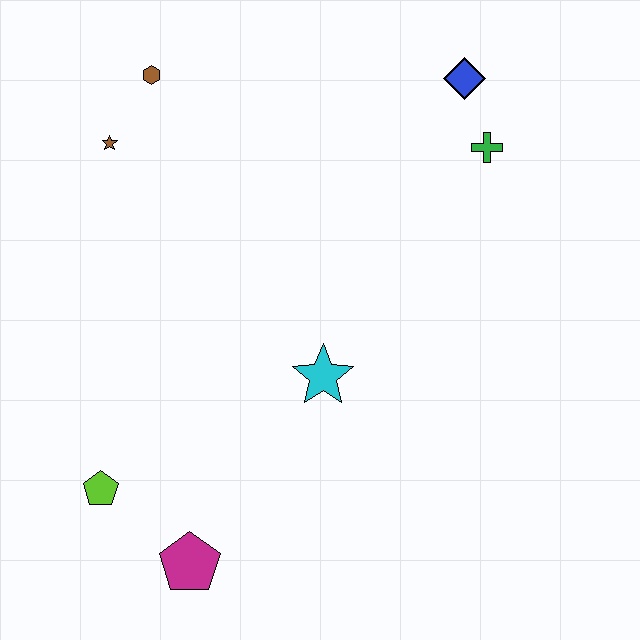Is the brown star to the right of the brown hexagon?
No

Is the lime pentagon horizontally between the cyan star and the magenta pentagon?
No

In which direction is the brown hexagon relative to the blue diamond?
The brown hexagon is to the left of the blue diamond.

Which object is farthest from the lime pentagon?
The blue diamond is farthest from the lime pentagon.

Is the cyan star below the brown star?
Yes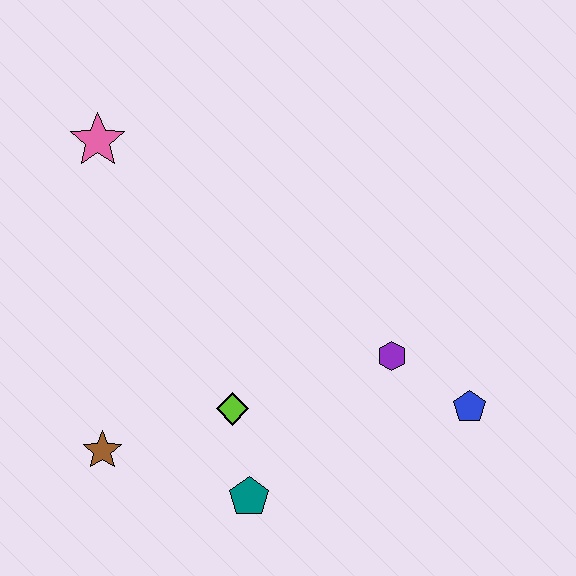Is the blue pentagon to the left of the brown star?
No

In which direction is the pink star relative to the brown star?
The pink star is above the brown star.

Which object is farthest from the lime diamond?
The pink star is farthest from the lime diamond.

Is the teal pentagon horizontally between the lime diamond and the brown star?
No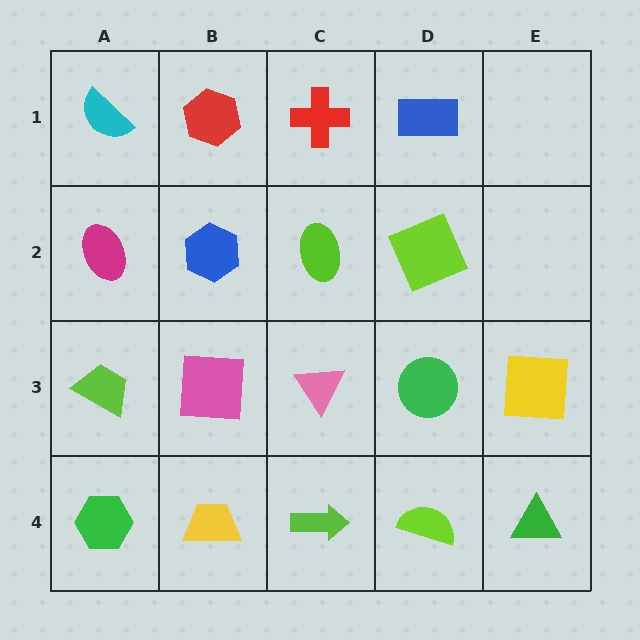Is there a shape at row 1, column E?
No, that cell is empty.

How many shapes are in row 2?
4 shapes.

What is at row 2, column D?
A lime square.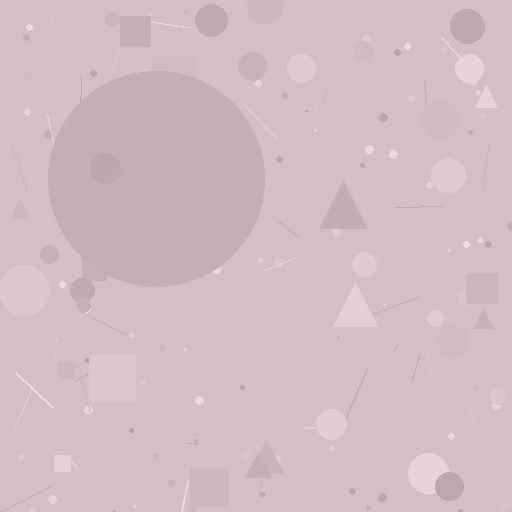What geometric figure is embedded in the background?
A circle is embedded in the background.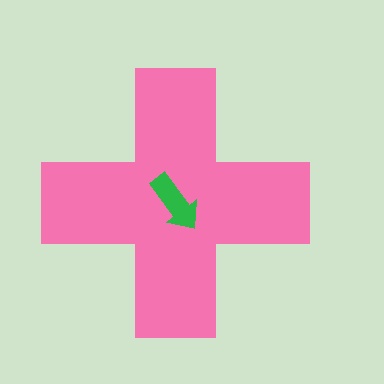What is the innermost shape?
The green arrow.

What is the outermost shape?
The pink cross.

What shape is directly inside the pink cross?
The green arrow.